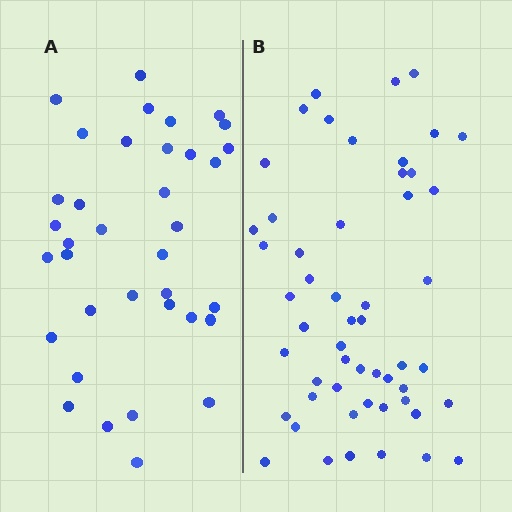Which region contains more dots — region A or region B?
Region B (the right region) has more dots.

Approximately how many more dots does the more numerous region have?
Region B has approximately 15 more dots than region A.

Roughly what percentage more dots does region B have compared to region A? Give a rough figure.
About 45% more.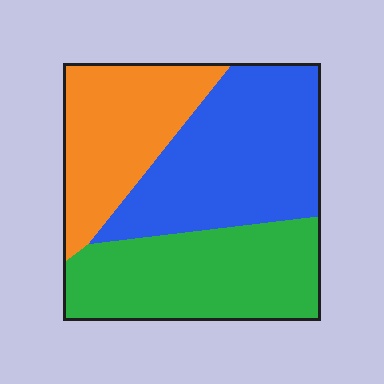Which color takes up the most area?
Blue, at roughly 40%.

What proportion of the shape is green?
Green covers roughly 35% of the shape.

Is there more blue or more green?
Blue.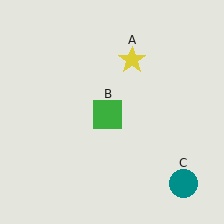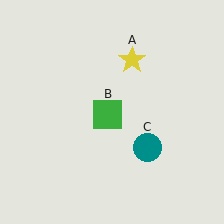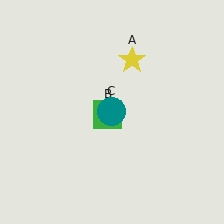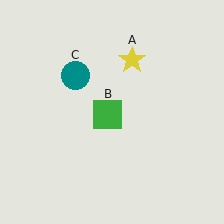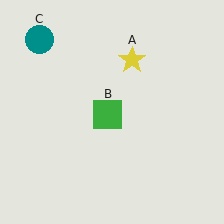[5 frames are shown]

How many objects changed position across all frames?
1 object changed position: teal circle (object C).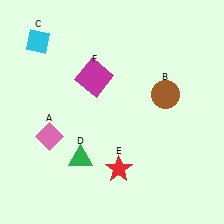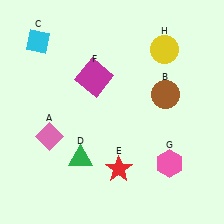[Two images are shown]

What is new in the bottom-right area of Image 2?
A pink hexagon (G) was added in the bottom-right area of Image 2.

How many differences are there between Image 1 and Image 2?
There are 2 differences between the two images.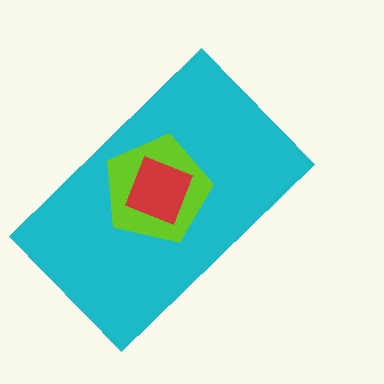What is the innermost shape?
The red diamond.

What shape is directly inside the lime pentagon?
The red diamond.